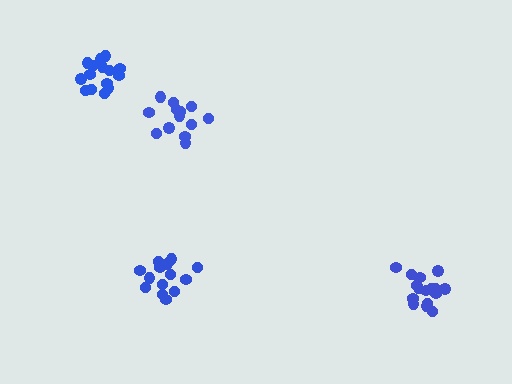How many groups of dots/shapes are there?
There are 4 groups.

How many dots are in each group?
Group 1: 15 dots, Group 2: 13 dots, Group 3: 16 dots, Group 4: 14 dots (58 total).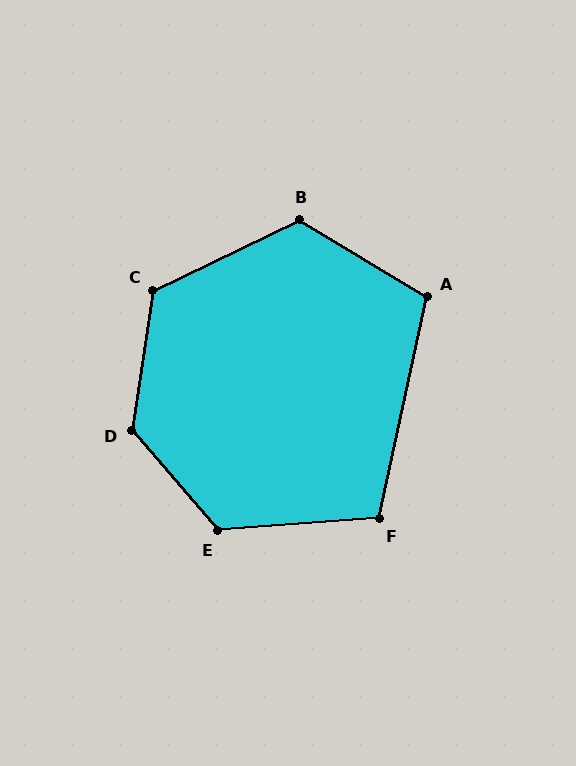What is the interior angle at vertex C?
Approximately 124 degrees (obtuse).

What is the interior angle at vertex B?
Approximately 123 degrees (obtuse).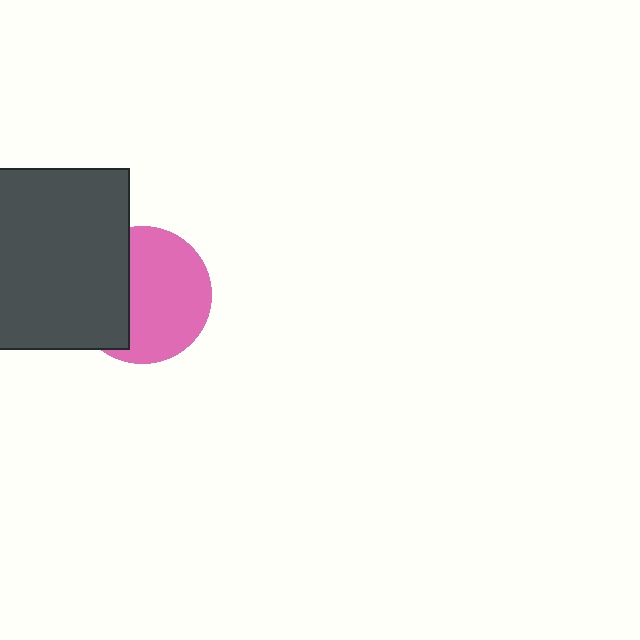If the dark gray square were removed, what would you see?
You would see the complete pink circle.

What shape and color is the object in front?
The object in front is a dark gray square.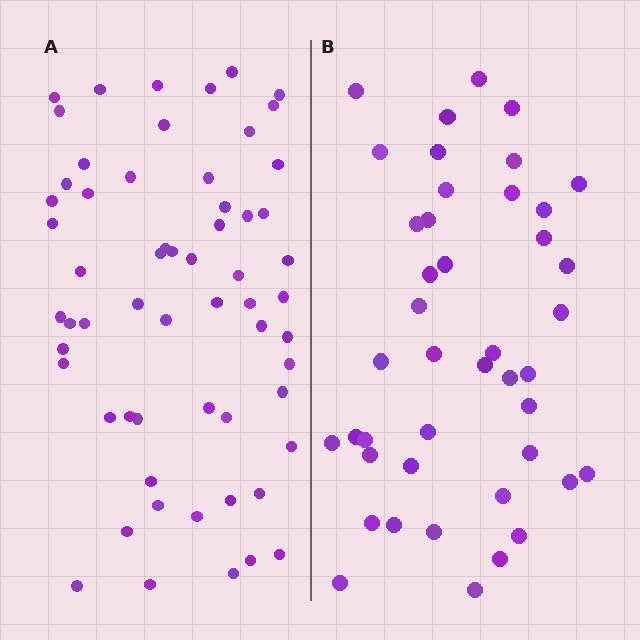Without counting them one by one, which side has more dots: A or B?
Region A (the left region) has more dots.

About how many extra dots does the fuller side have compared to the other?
Region A has approximately 15 more dots than region B.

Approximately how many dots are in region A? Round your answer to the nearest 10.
About 60 dots.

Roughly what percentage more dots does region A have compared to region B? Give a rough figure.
About 40% more.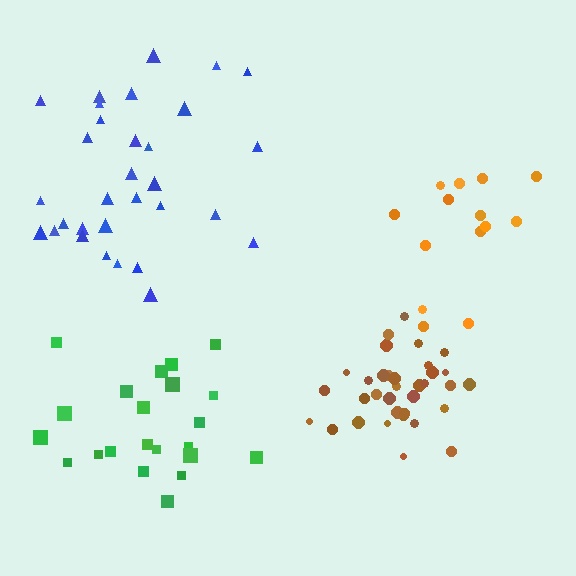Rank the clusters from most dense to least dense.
brown, blue, green, orange.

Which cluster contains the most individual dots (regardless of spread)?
Brown (34).